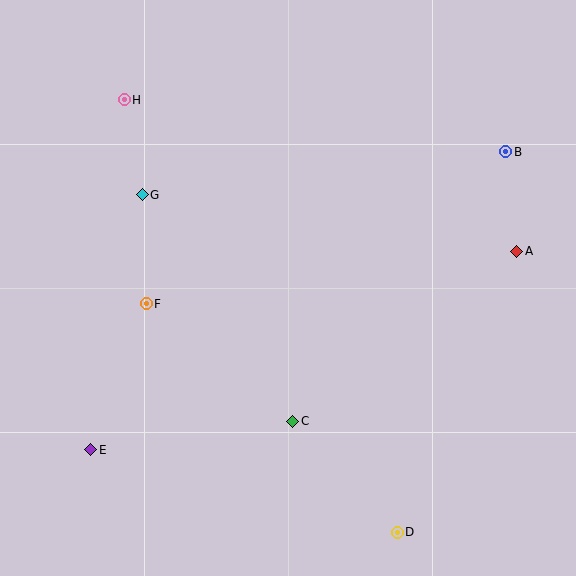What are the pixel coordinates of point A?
Point A is at (517, 251).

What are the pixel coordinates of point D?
Point D is at (397, 532).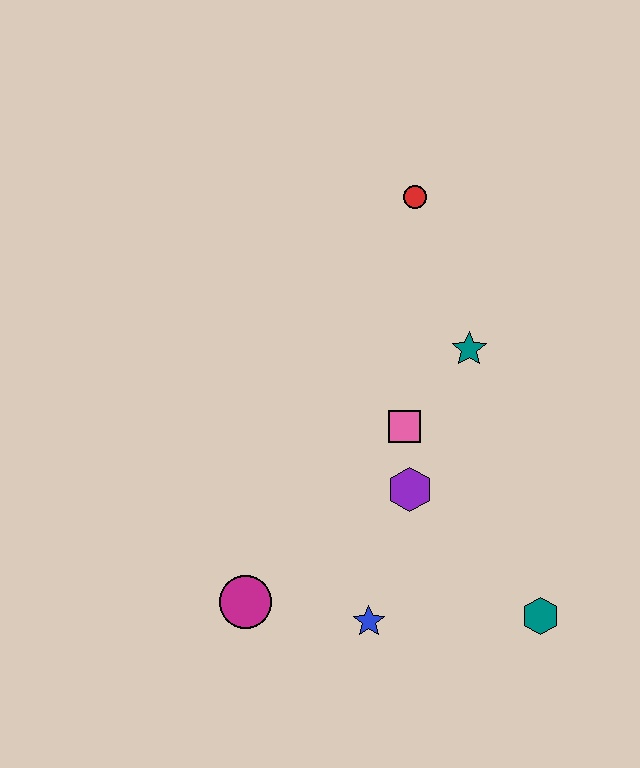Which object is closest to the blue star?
The magenta circle is closest to the blue star.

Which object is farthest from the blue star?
The red circle is farthest from the blue star.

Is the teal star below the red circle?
Yes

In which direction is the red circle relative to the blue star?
The red circle is above the blue star.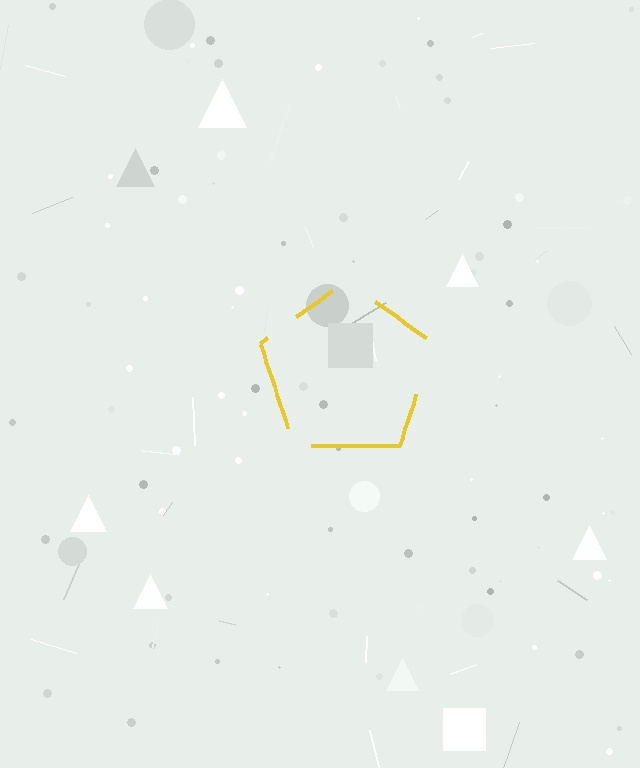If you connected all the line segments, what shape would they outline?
They would outline a pentagon.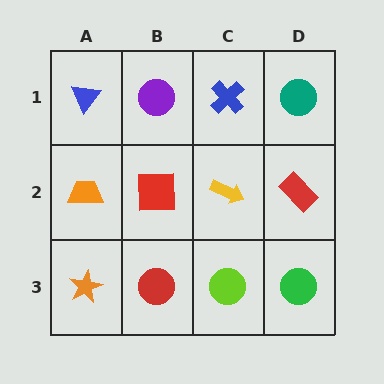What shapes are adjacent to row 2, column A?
A blue triangle (row 1, column A), an orange star (row 3, column A), a red square (row 2, column B).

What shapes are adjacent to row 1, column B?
A red square (row 2, column B), a blue triangle (row 1, column A), a blue cross (row 1, column C).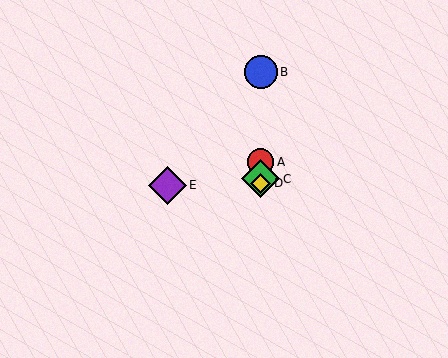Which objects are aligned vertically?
Objects A, B, C, D are aligned vertically.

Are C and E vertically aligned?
No, C is at x≈261 and E is at x≈167.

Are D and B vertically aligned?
Yes, both are at x≈261.